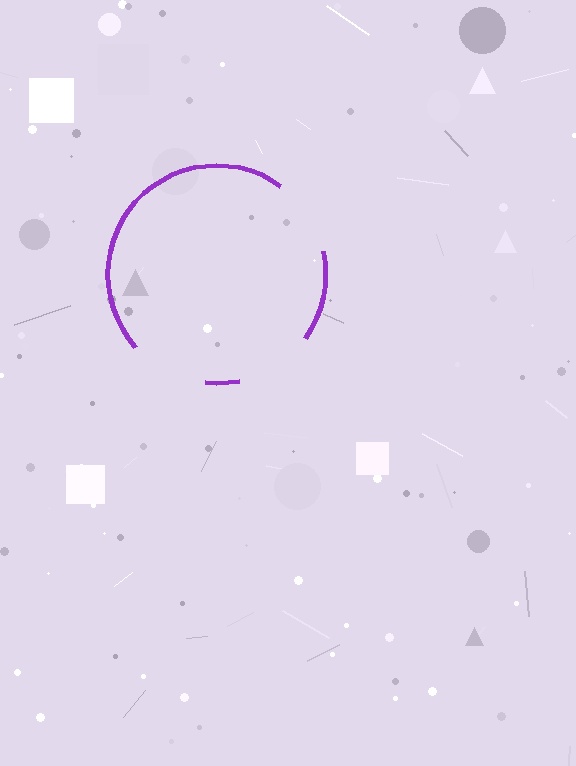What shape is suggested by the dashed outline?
The dashed outline suggests a circle.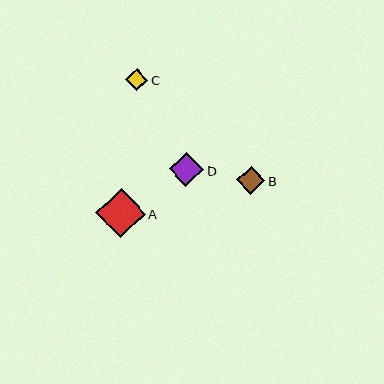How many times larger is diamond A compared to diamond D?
Diamond A is approximately 1.4 times the size of diamond D.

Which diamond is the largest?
Diamond A is the largest with a size of approximately 50 pixels.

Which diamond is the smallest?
Diamond C is the smallest with a size of approximately 22 pixels.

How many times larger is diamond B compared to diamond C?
Diamond B is approximately 1.3 times the size of diamond C.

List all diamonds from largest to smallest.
From largest to smallest: A, D, B, C.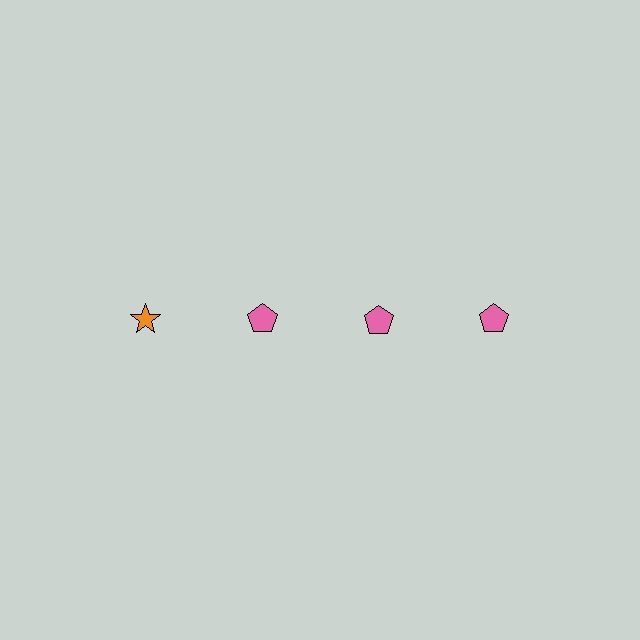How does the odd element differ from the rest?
It differs in both color (orange instead of pink) and shape (star instead of pentagon).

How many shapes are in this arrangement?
There are 4 shapes arranged in a grid pattern.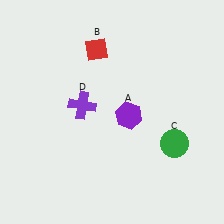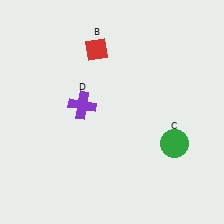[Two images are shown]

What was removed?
The purple hexagon (A) was removed in Image 2.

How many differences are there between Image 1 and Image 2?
There is 1 difference between the two images.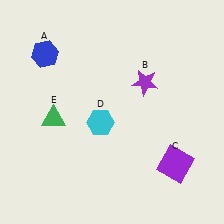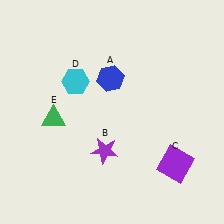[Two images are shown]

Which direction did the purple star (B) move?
The purple star (B) moved down.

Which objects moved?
The objects that moved are: the blue hexagon (A), the purple star (B), the cyan hexagon (D).